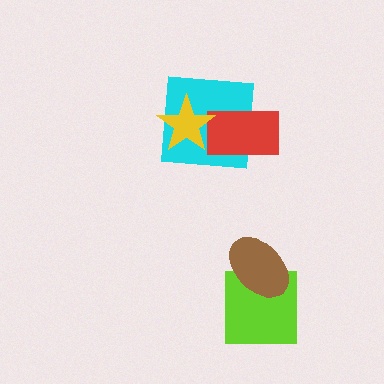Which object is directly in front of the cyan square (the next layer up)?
The red rectangle is directly in front of the cyan square.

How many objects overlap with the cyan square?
2 objects overlap with the cyan square.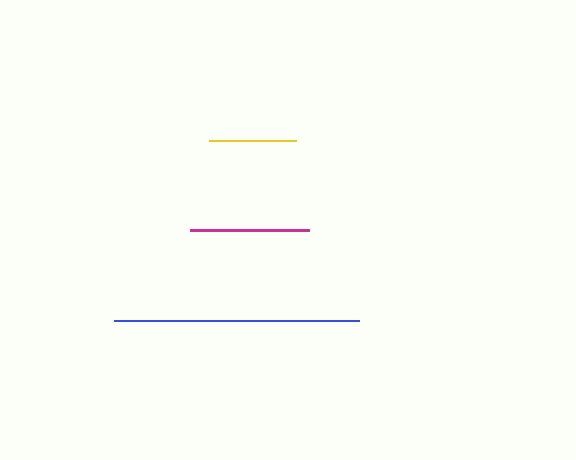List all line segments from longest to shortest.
From longest to shortest: blue, magenta, yellow.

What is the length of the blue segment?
The blue segment is approximately 245 pixels long.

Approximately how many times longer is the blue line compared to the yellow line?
The blue line is approximately 2.8 times the length of the yellow line.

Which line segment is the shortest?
The yellow line is the shortest at approximately 87 pixels.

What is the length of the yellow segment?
The yellow segment is approximately 87 pixels long.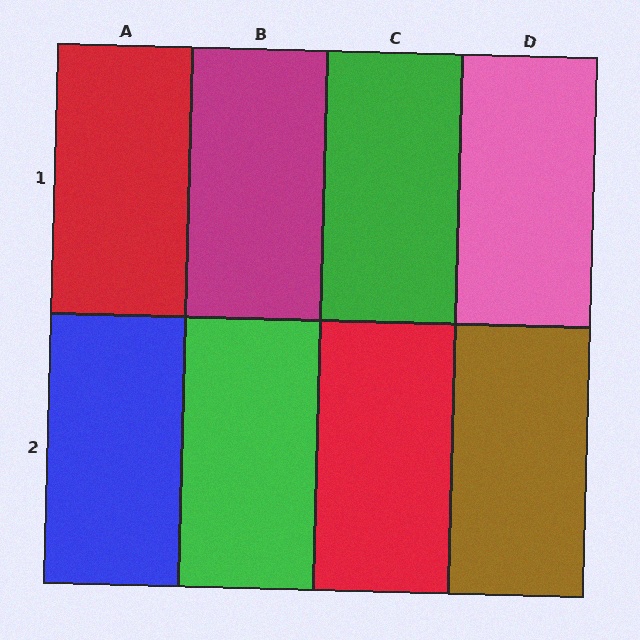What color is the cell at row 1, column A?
Red.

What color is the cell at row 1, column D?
Pink.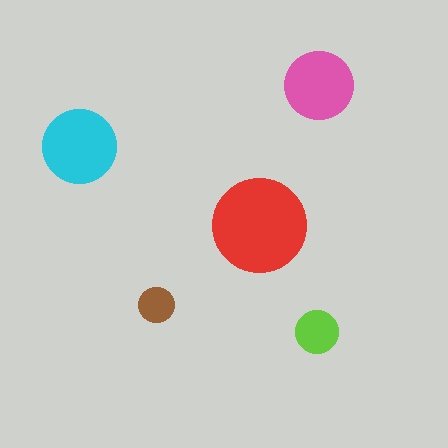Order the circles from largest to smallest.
the red one, the cyan one, the pink one, the lime one, the brown one.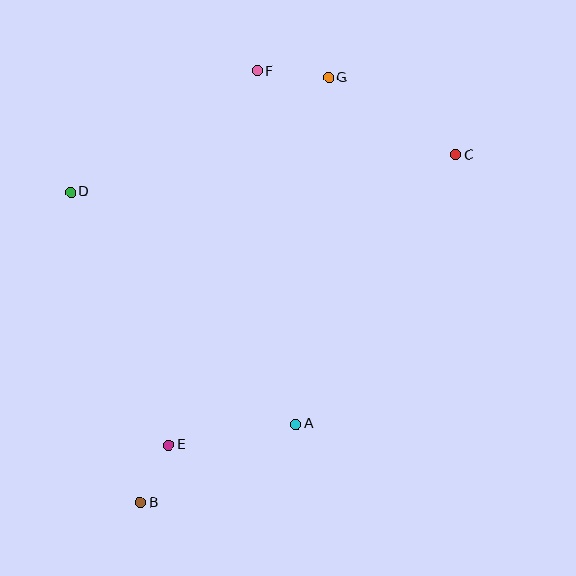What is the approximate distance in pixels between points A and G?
The distance between A and G is approximately 348 pixels.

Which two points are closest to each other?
Points B and E are closest to each other.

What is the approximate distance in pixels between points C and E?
The distance between C and E is approximately 408 pixels.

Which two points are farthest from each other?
Points B and C are farthest from each other.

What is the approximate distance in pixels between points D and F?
The distance between D and F is approximately 223 pixels.